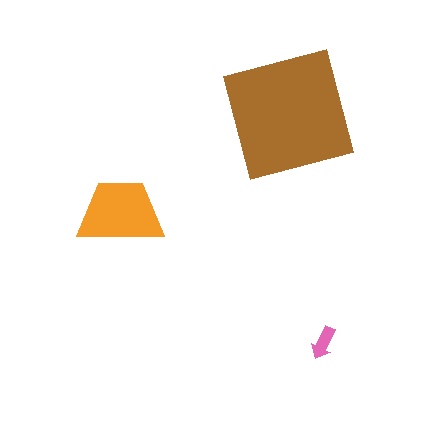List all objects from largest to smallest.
The brown square, the orange trapezoid, the pink arrow.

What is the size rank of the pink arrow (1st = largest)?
3rd.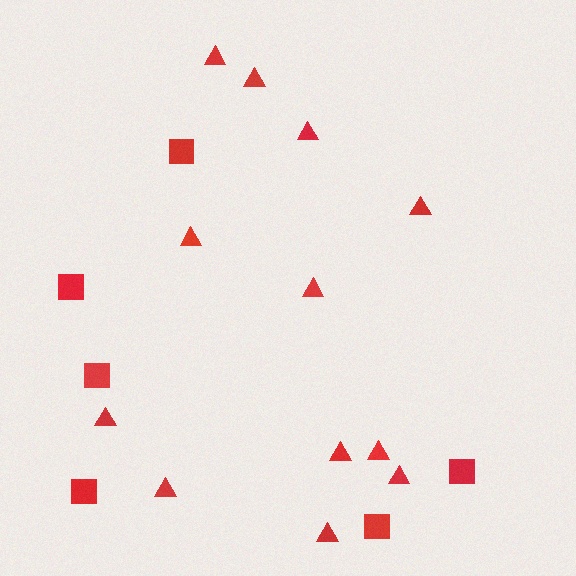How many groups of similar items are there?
There are 2 groups: one group of squares (6) and one group of triangles (12).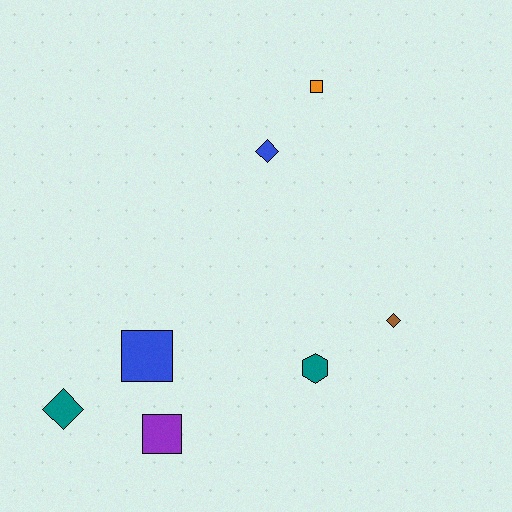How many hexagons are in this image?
There is 1 hexagon.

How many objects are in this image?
There are 7 objects.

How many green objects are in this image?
There are no green objects.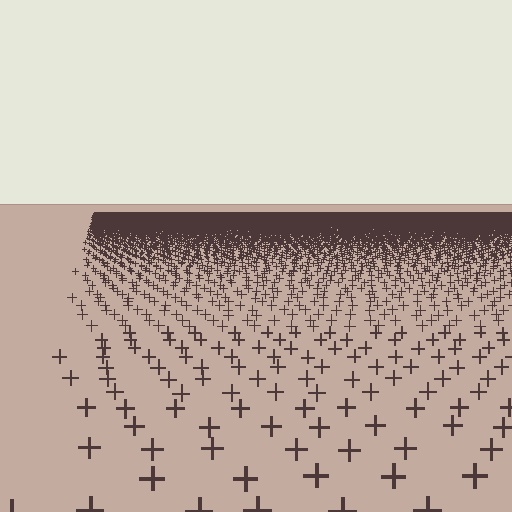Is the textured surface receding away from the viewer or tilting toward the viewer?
The surface is receding away from the viewer. Texture elements get smaller and denser toward the top.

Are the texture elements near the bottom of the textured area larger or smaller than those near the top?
Larger. Near the bottom, elements are closer to the viewer and appear at a bigger on-screen size.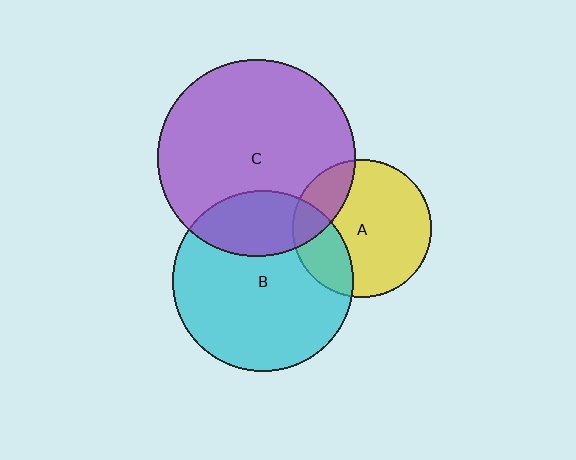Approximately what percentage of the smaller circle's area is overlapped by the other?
Approximately 25%.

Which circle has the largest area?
Circle C (purple).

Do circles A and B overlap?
Yes.